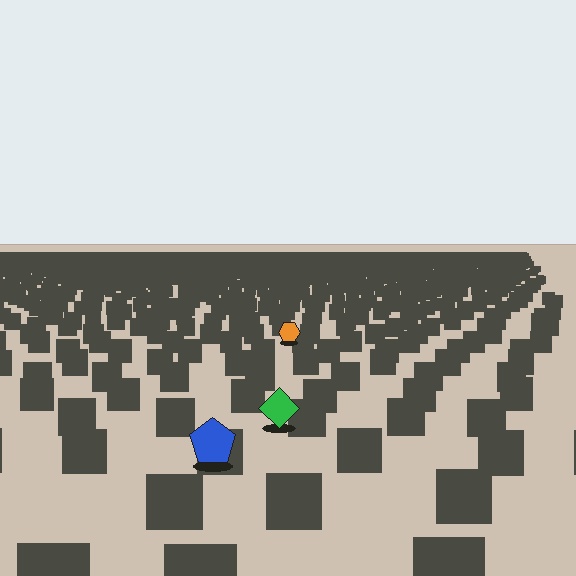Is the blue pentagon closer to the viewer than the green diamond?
Yes. The blue pentagon is closer — you can tell from the texture gradient: the ground texture is coarser near it.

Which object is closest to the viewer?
The blue pentagon is closest. The texture marks near it are larger and more spread out.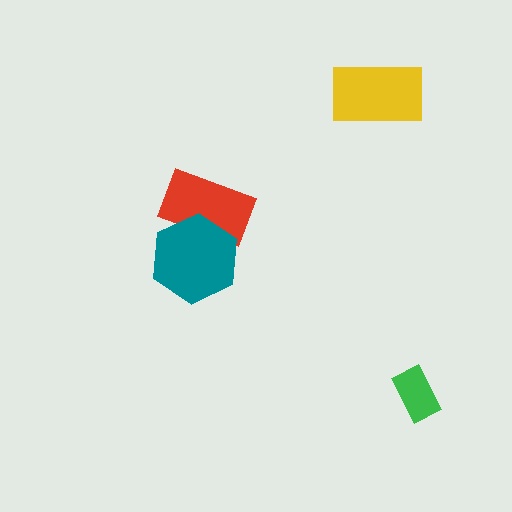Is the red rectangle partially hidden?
Yes, it is partially covered by another shape.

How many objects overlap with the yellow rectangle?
0 objects overlap with the yellow rectangle.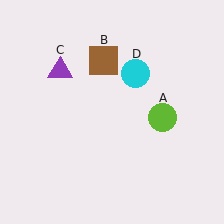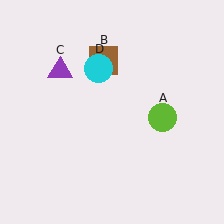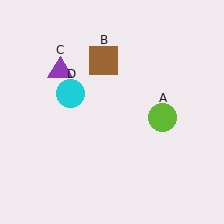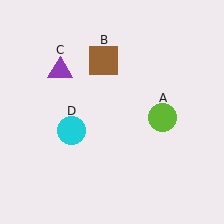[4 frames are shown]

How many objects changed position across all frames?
1 object changed position: cyan circle (object D).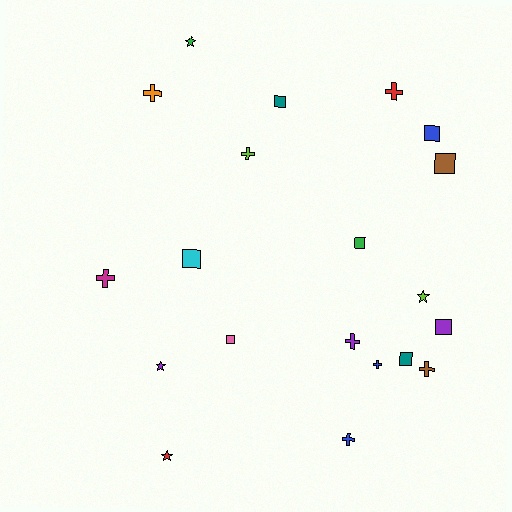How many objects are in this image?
There are 20 objects.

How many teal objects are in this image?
There are 2 teal objects.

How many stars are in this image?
There are 4 stars.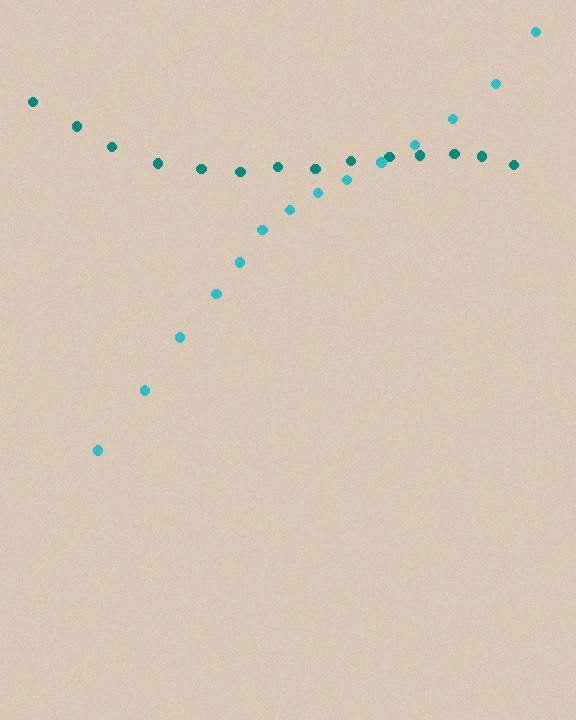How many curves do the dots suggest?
There are 2 distinct paths.